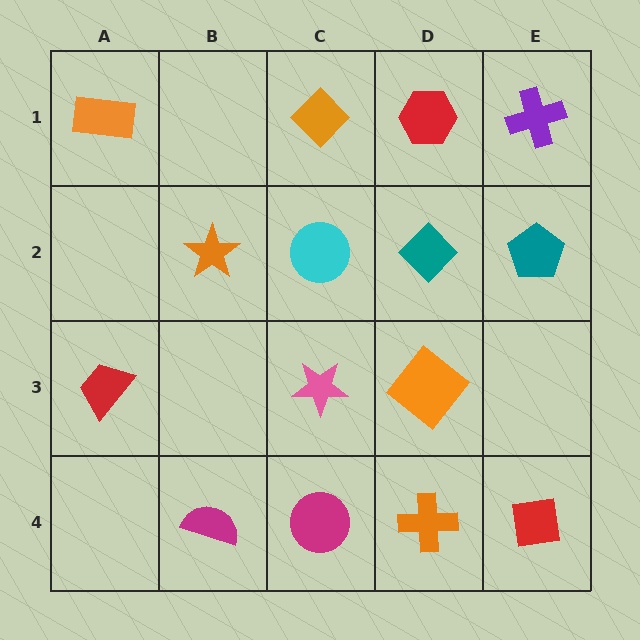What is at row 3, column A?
A red trapezoid.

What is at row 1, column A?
An orange rectangle.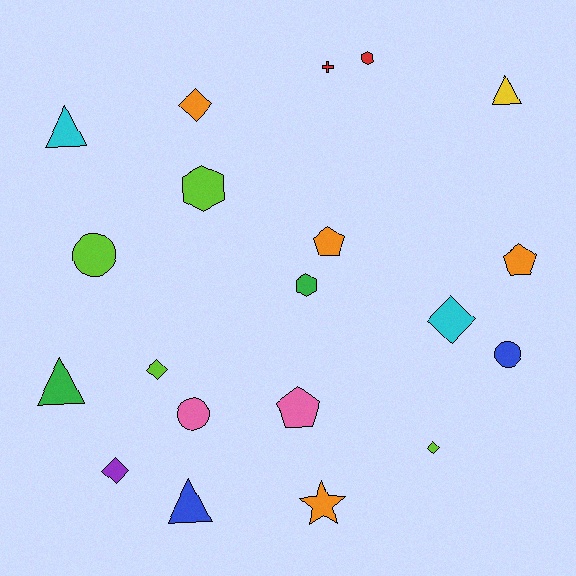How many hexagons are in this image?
There are 3 hexagons.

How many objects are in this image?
There are 20 objects.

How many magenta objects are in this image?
There are no magenta objects.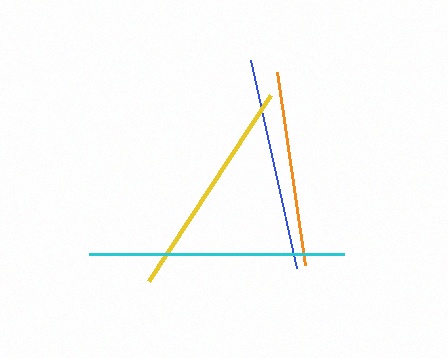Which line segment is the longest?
The cyan line is the longest at approximately 255 pixels.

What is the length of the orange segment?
The orange segment is approximately 195 pixels long.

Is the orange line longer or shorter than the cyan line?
The cyan line is longer than the orange line.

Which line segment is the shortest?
The orange line is the shortest at approximately 195 pixels.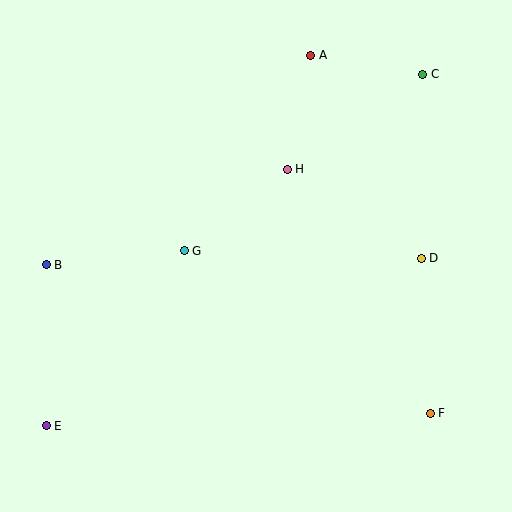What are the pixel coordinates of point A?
Point A is at (311, 55).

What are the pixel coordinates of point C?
Point C is at (423, 74).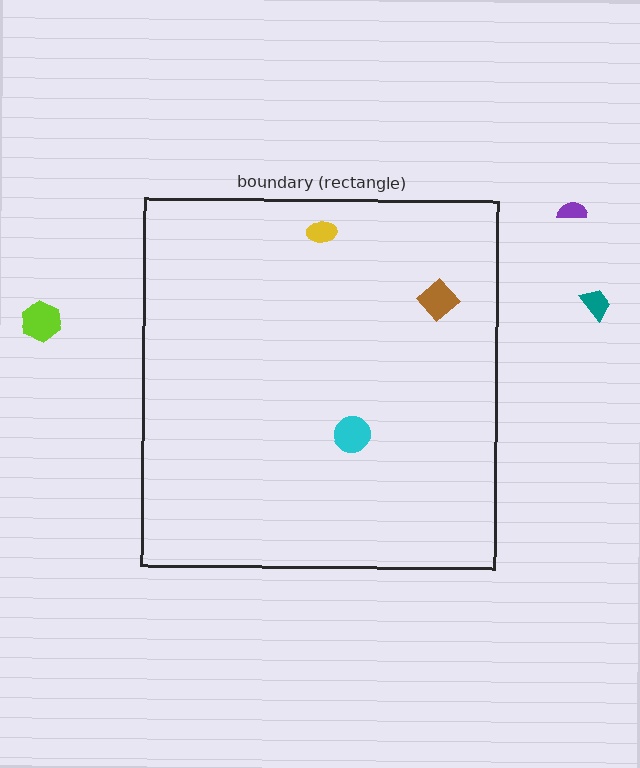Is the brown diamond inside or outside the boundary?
Inside.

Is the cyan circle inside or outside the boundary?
Inside.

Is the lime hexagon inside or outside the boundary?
Outside.